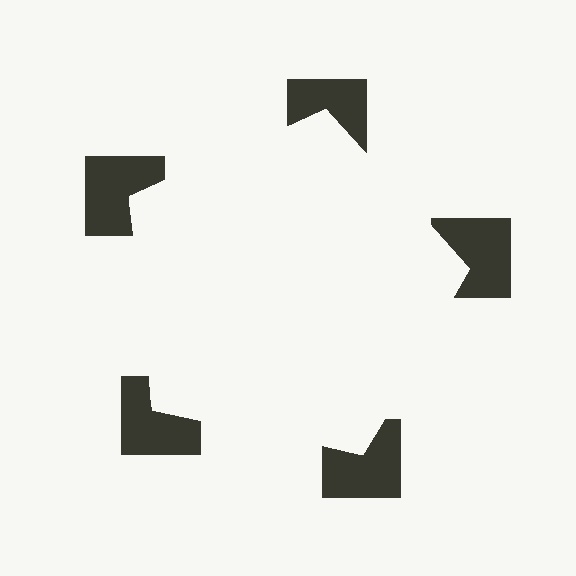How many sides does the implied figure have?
5 sides.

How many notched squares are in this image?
There are 5 — one at each vertex of the illusory pentagon.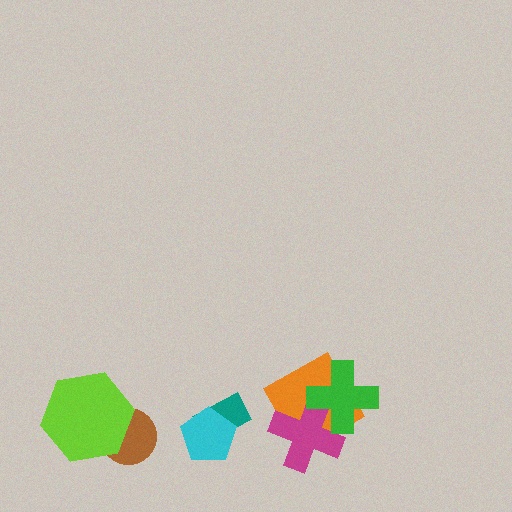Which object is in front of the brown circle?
The lime hexagon is in front of the brown circle.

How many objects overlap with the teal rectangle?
1 object overlaps with the teal rectangle.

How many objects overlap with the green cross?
2 objects overlap with the green cross.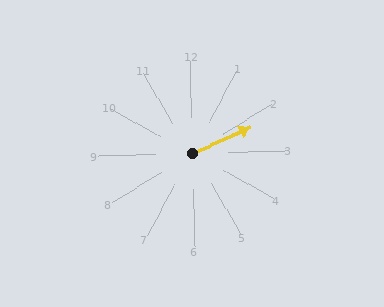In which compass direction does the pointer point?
Northeast.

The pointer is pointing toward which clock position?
Roughly 2 o'clock.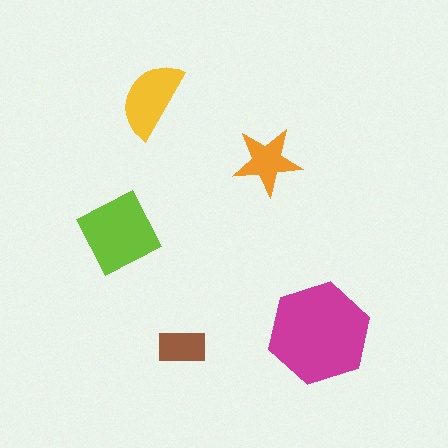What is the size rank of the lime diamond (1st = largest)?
2nd.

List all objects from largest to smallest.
The magenta hexagon, the lime diamond, the yellow semicircle, the orange star, the brown rectangle.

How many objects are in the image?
There are 5 objects in the image.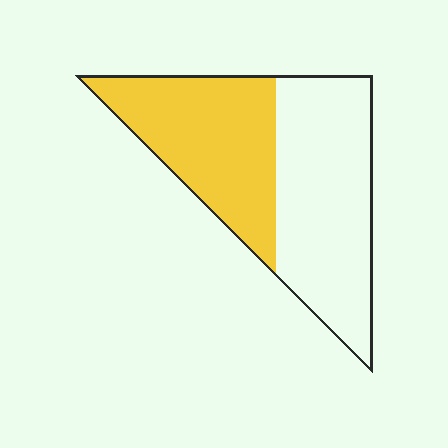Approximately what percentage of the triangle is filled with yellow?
Approximately 45%.